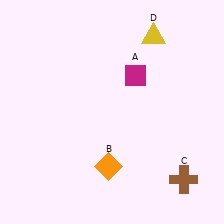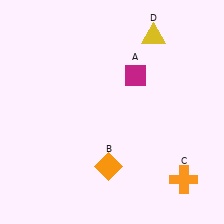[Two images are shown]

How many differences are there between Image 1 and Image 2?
There is 1 difference between the two images.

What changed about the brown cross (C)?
In Image 1, C is brown. In Image 2, it changed to orange.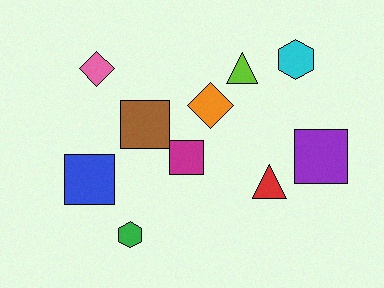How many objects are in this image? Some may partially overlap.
There are 10 objects.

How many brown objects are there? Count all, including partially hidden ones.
There is 1 brown object.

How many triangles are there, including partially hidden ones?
There are 2 triangles.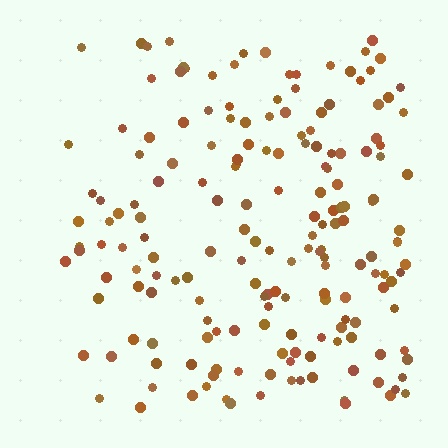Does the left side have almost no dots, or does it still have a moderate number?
Still a moderate number, just noticeably fewer than the right.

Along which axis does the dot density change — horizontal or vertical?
Horizontal.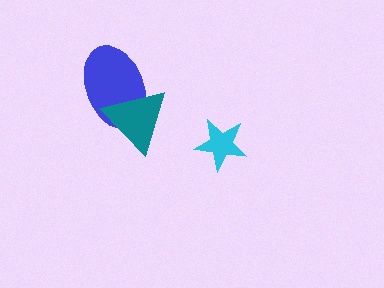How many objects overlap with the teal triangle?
1 object overlaps with the teal triangle.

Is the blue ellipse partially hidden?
Yes, it is partially covered by another shape.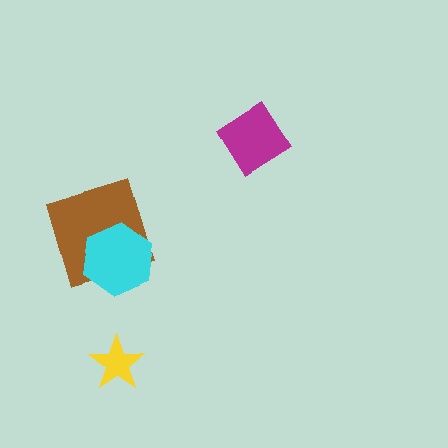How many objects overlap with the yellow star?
0 objects overlap with the yellow star.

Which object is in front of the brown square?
The cyan hexagon is in front of the brown square.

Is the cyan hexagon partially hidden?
No, no other shape covers it.